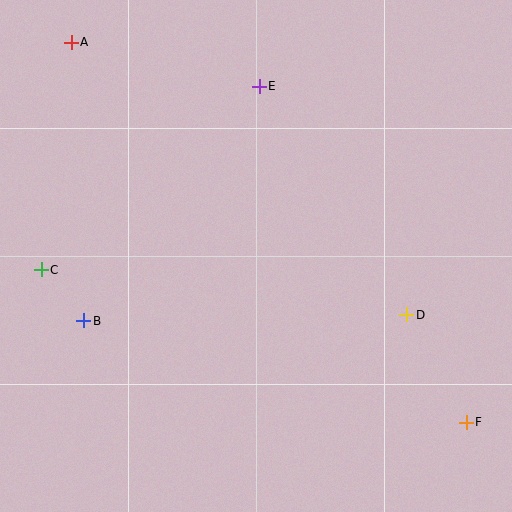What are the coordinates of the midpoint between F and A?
The midpoint between F and A is at (269, 232).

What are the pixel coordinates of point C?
Point C is at (41, 270).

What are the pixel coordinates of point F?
Point F is at (466, 422).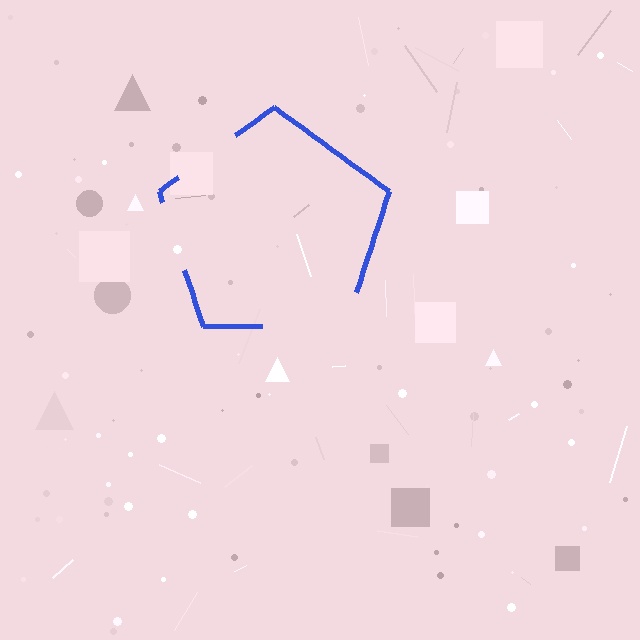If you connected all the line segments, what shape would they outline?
They would outline a pentagon.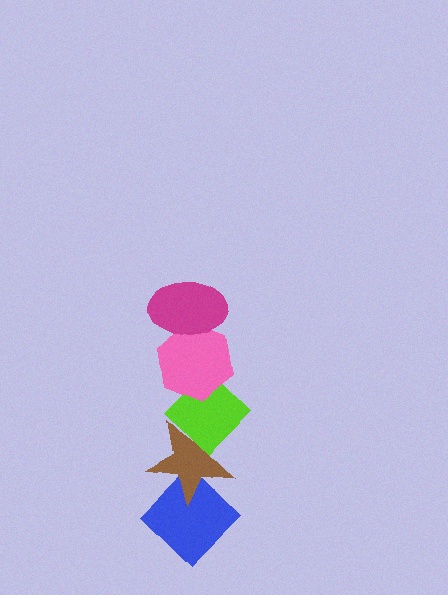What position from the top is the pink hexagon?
The pink hexagon is 2nd from the top.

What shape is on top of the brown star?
The lime diamond is on top of the brown star.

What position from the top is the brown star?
The brown star is 4th from the top.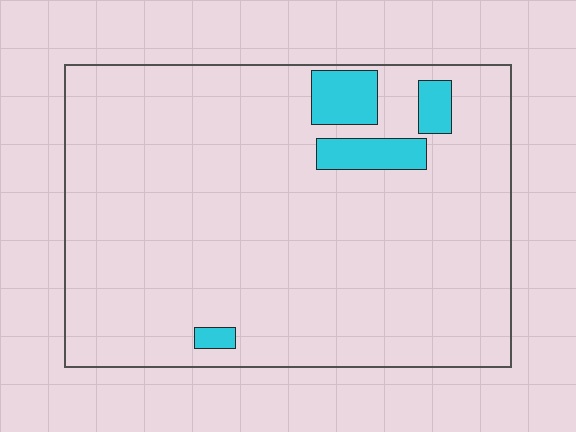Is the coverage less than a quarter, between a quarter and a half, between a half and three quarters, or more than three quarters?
Less than a quarter.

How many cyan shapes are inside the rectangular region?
4.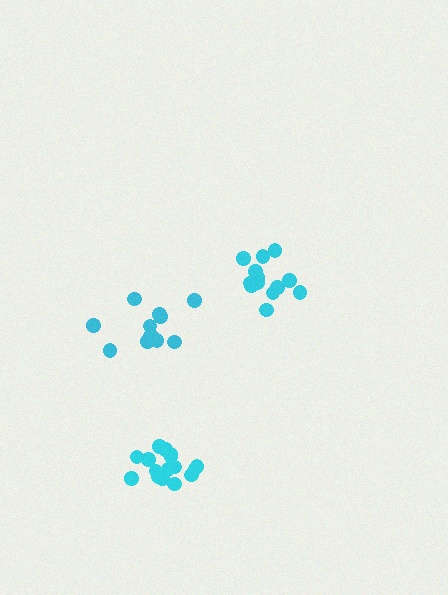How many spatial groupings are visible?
There are 3 spatial groupings.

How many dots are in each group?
Group 1: 12 dots, Group 2: 16 dots, Group 3: 13 dots (41 total).